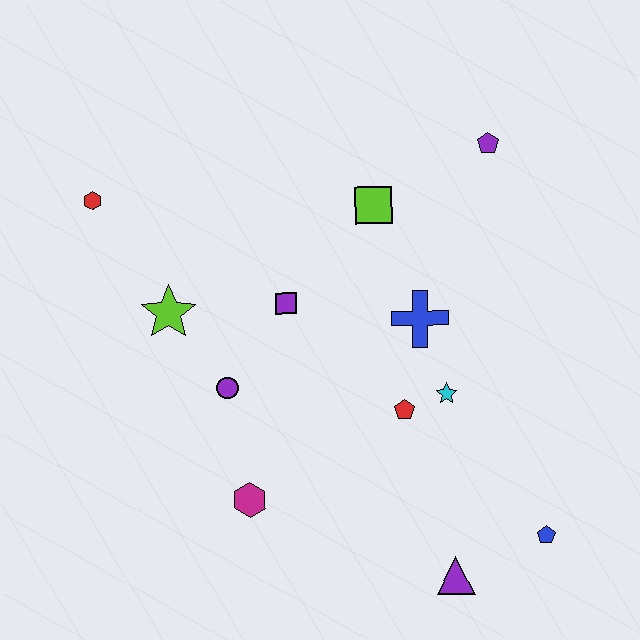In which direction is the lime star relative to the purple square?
The lime star is to the left of the purple square.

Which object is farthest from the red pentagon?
The red hexagon is farthest from the red pentagon.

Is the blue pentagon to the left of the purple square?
No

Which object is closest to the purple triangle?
The blue pentagon is closest to the purple triangle.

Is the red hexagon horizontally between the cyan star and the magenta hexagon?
No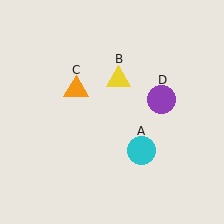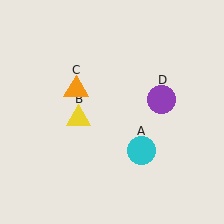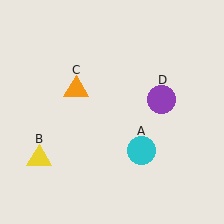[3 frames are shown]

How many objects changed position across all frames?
1 object changed position: yellow triangle (object B).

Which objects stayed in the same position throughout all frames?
Cyan circle (object A) and orange triangle (object C) and purple circle (object D) remained stationary.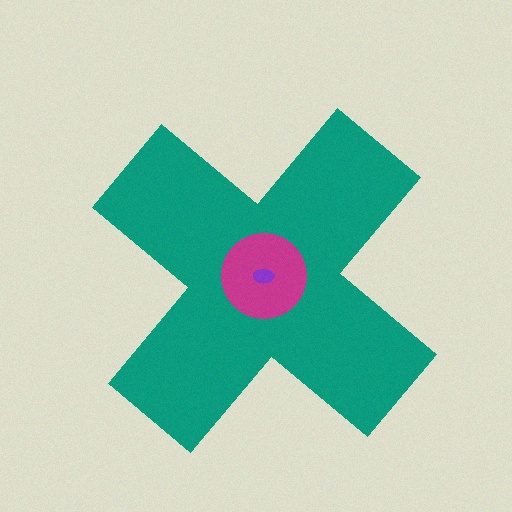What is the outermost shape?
The teal cross.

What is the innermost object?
The purple ellipse.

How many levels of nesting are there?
3.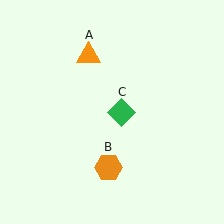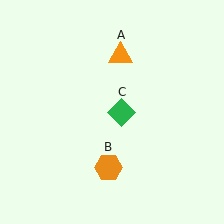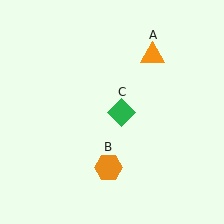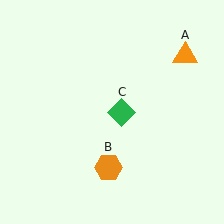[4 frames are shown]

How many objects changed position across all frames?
1 object changed position: orange triangle (object A).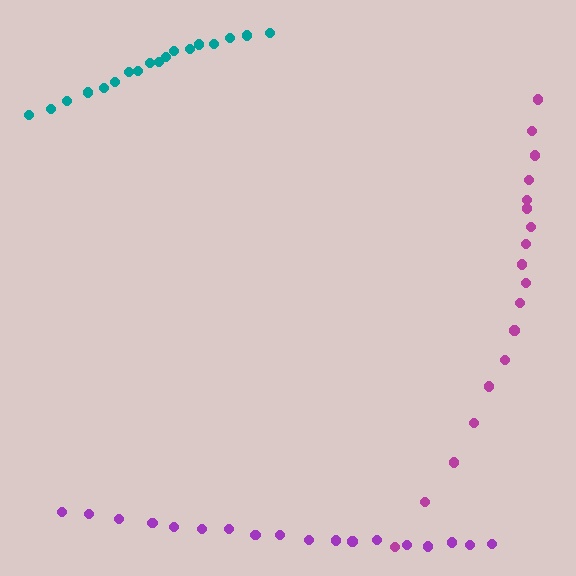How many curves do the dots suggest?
There are 3 distinct paths.